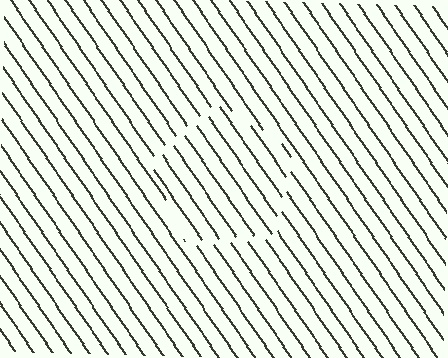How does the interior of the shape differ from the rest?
The interior of the shape contains the same grating, shifted by half a period — the contour is defined by the phase discontinuity where line-ends from the inner and outer gratings abut.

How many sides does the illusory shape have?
5 sides — the line-ends trace a pentagon.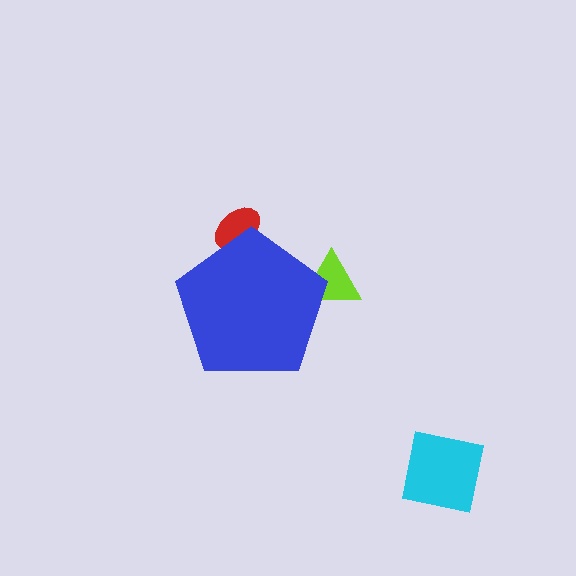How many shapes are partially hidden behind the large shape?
2 shapes are partially hidden.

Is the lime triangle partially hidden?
Yes, the lime triangle is partially hidden behind the blue pentagon.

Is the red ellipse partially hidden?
Yes, the red ellipse is partially hidden behind the blue pentagon.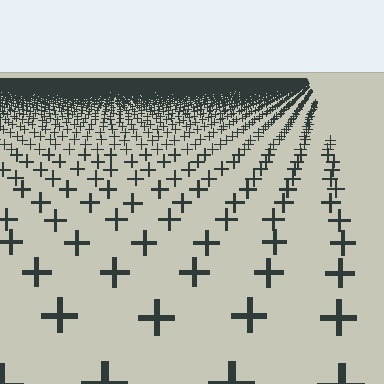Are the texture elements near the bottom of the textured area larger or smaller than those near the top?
Larger. Near the bottom, elements are closer to the viewer and appear at a bigger on-screen size.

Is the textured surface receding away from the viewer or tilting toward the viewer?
The surface is receding away from the viewer. Texture elements get smaller and denser toward the top.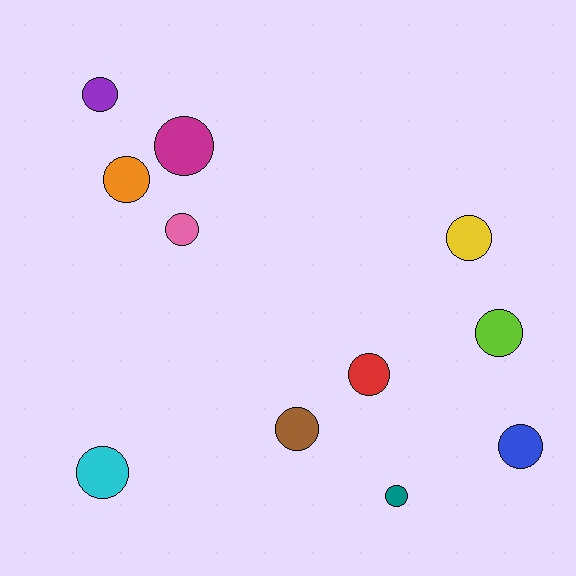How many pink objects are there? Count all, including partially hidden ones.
There is 1 pink object.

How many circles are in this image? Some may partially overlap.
There are 11 circles.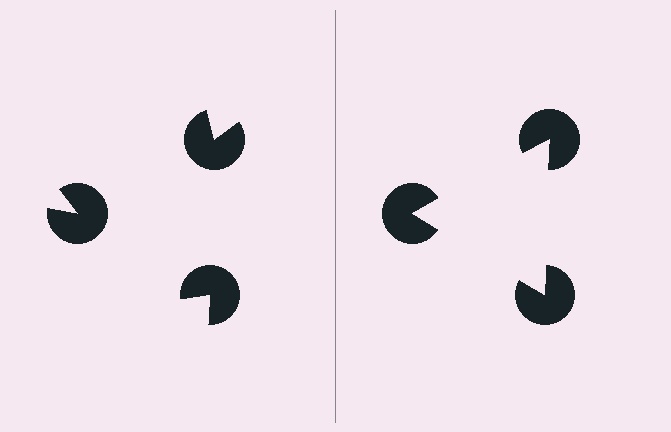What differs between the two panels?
The pac-man discs are positioned identically on both sides; only the wedge orientations differ. On the right they align to a triangle; on the left they are misaligned.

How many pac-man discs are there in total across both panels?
6 — 3 on each side.